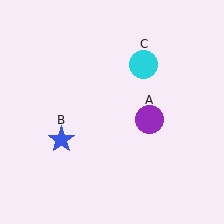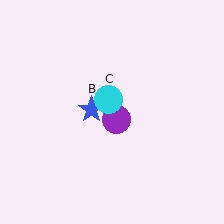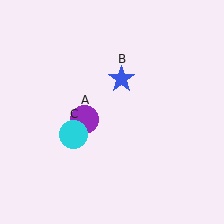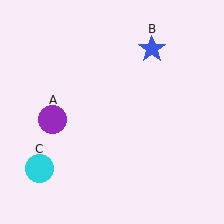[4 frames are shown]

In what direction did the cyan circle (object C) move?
The cyan circle (object C) moved down and to the left.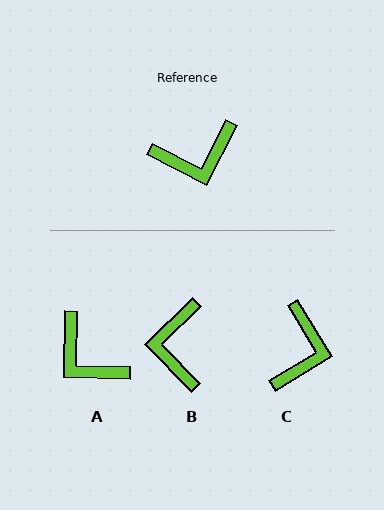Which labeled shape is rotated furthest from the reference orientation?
B, about 109 degrees away.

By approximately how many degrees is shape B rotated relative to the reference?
Approximately 109 degrees clockwise.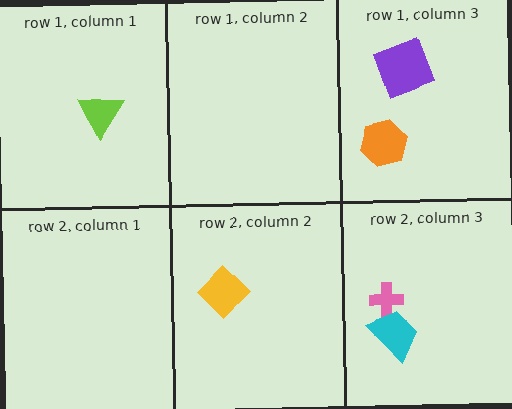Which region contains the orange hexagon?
The row 1, column 3 region.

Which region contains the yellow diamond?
The row 2, column 2 region.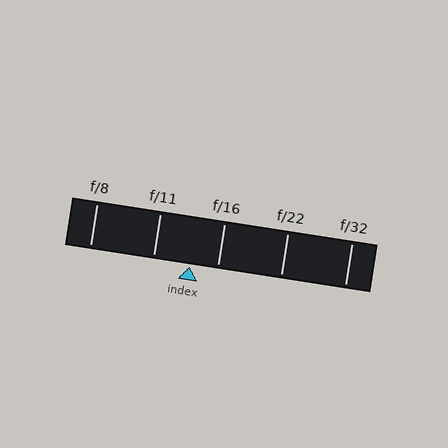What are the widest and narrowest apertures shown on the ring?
The widest aperture shown is f/8 and the narrowest is f/32.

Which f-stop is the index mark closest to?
The index mark is closest to f/16.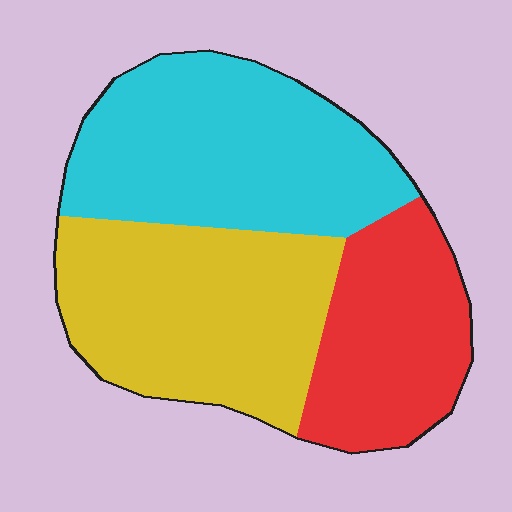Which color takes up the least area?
Red, at roughly 25%.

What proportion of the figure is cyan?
Cyan covers around 40% of the figure.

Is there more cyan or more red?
Cyan.